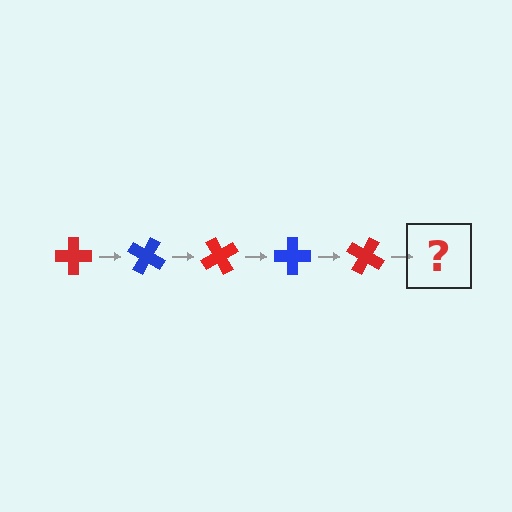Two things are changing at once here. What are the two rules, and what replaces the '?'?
The two rules are that it rotates 30 degrees each step and the color cycles through red and blue. The '?' should be a blue cross, rotated 150 degrees from the start.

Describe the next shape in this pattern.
It should be a blue cross, rotated 150 degrees from the start.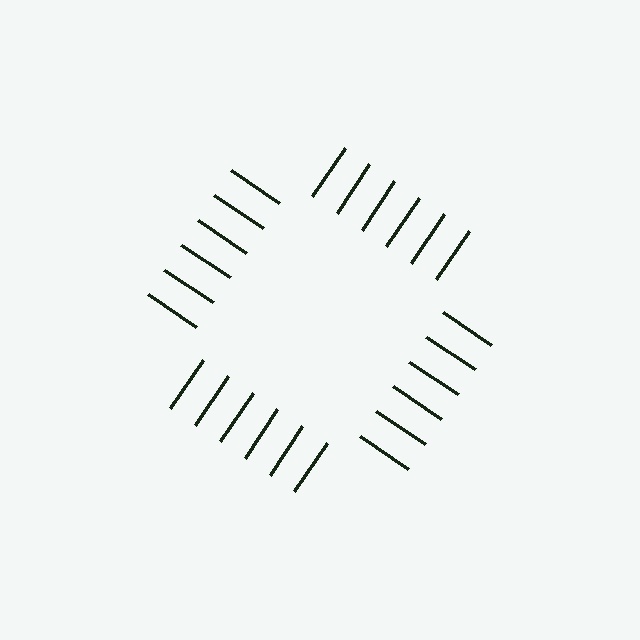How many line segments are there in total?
24 — 6 along each of the 4 edges.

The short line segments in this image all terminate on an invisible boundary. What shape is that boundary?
An illusory square — the line segments terminate on its edges but no continuous stroke is drawn.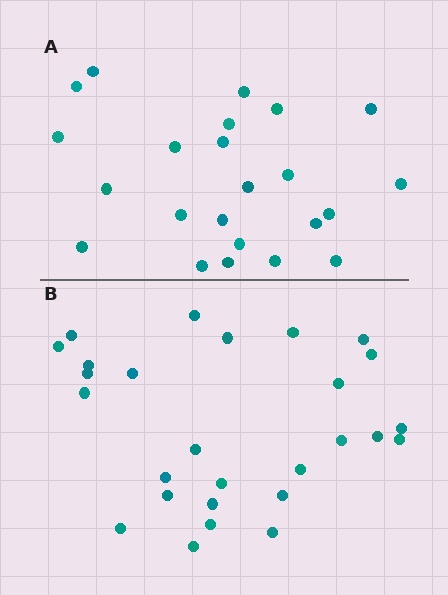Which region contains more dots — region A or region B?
Region B (the bottom region) has more dots.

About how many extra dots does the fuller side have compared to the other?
Region B has about 4 more dots than region A.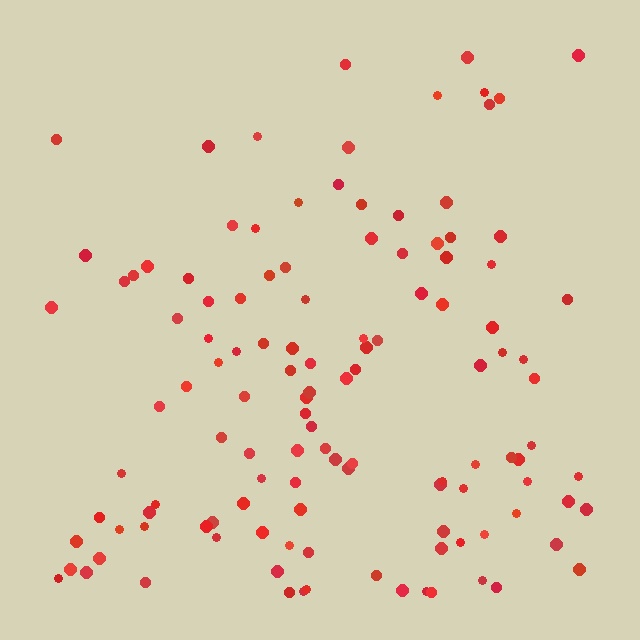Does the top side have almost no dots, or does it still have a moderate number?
Still a moderate number, just noticeably fewer than the bottom.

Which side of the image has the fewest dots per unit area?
The top.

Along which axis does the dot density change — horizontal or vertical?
Vertical.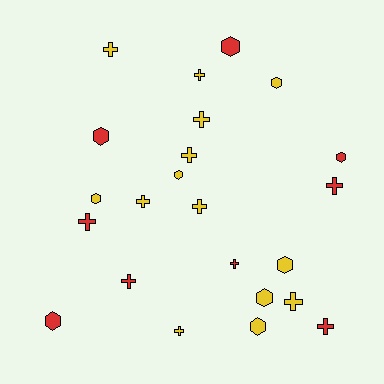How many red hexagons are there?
There are 4 red hexagons.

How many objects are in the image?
There are 23 objects.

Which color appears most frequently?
Yellow, with 14 objects.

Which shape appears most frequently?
Cross, with 13 objects.